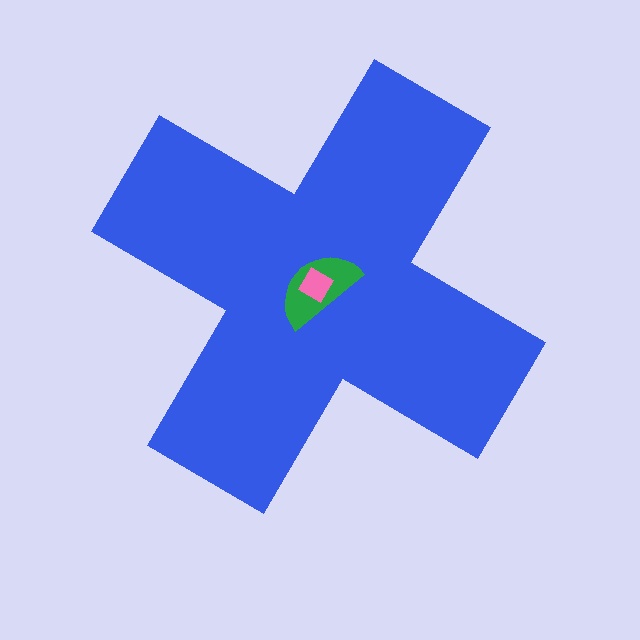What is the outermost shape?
The blue cross.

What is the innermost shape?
The pink square.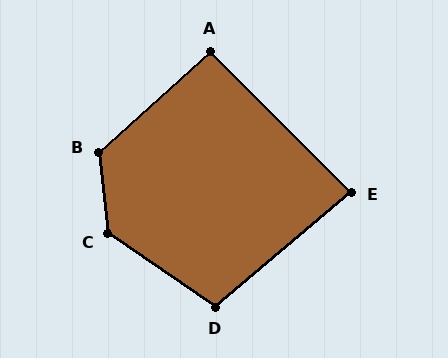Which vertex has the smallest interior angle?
E, at approximately 85 degrees.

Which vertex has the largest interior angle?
C, at approximately 131 degrees.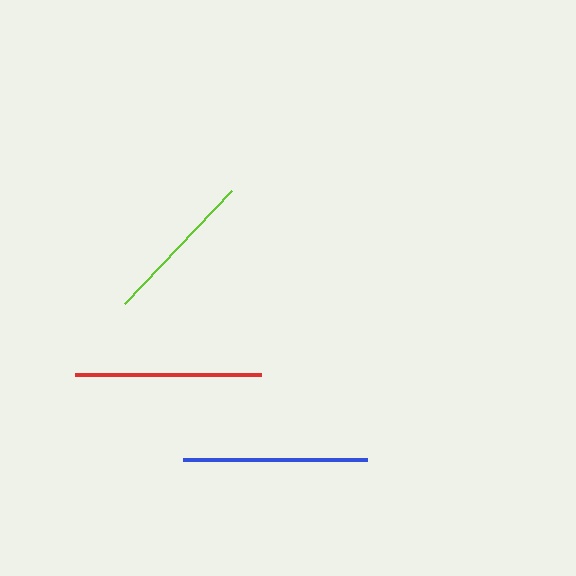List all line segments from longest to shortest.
From longest to shortest: red, blue, lime.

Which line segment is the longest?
The red line is the longest at approximately 186 pixels.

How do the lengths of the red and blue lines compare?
The red and blue lines are approximately the same length.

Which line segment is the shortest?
The lime line is the shortest at approximately 155 pixels.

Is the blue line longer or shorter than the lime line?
The blue line is longer than the lime line.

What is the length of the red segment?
The red segment is approximately 186 pixels long.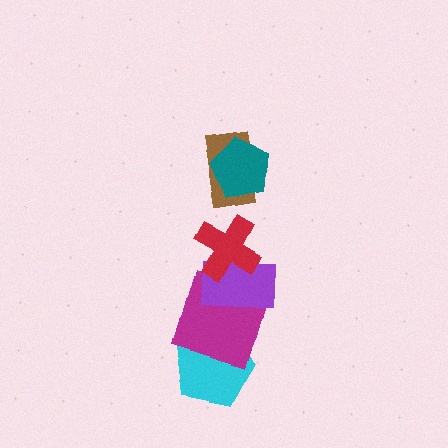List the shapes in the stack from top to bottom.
From top to bottom: the teal pentagon, the brown rectangle, the red cross, the purple rectangle, the magenta square, the cyan pentagon.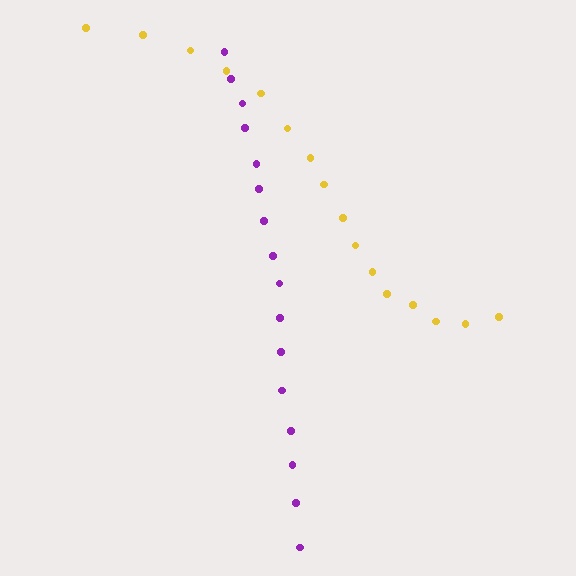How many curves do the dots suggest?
There are 2 distinct paths.